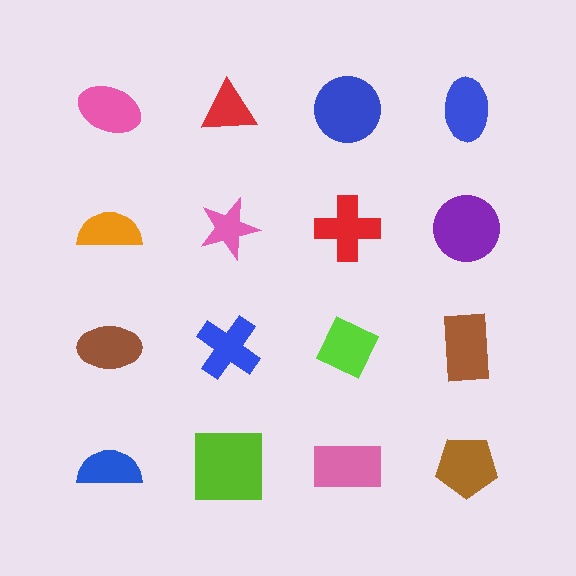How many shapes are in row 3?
4 shapes.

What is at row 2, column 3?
A red cross.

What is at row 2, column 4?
A purple circle.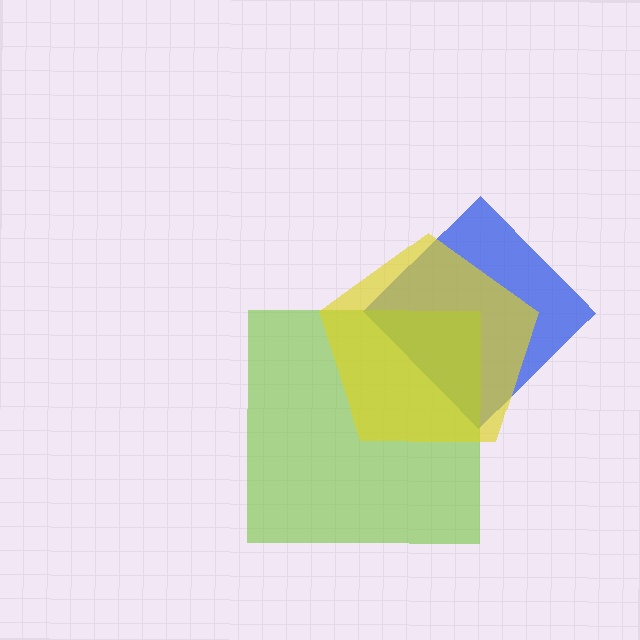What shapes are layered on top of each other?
The layered shapes are: a blue diamond, a lime square, a yellow pentagon.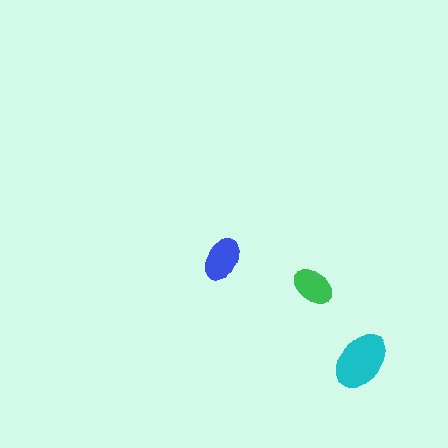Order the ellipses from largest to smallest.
the cyan one, the blue one, the green one.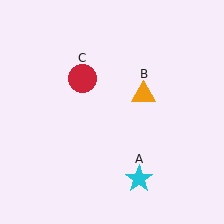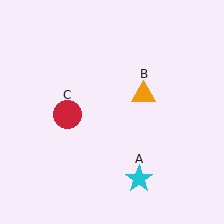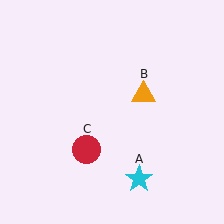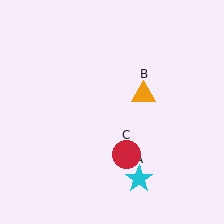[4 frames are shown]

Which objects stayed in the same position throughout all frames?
Cyan star (object A) and orange triangle (object B) remained stationary.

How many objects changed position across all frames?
1 object changed position: red circle (object C).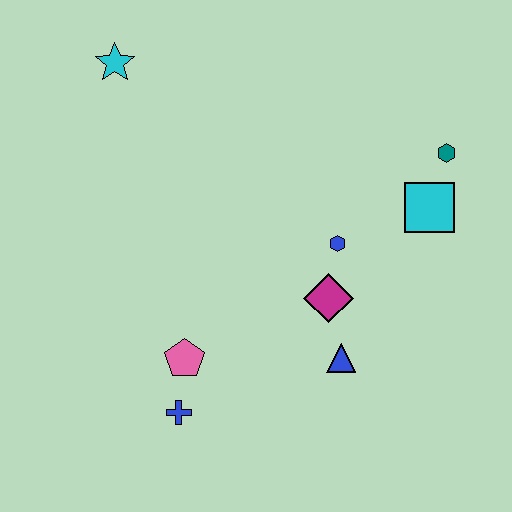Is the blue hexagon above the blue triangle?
Yes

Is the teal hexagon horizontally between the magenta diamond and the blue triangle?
No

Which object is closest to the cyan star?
The blue hexagon is closest to the cyan star.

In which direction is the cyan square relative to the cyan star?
The cyan square is to the right of the cyan star.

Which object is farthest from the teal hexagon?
The blue cross is farthest from the teal hexagon.